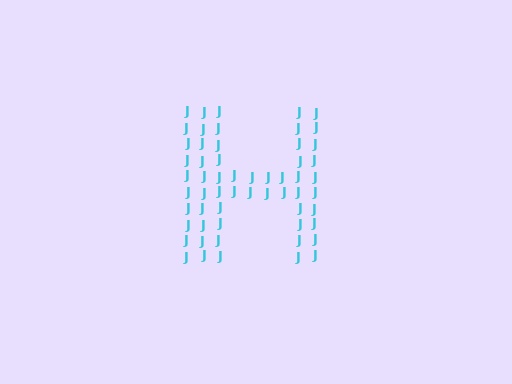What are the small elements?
The small elements are letter J's.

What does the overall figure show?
The overall figure shows the letter H.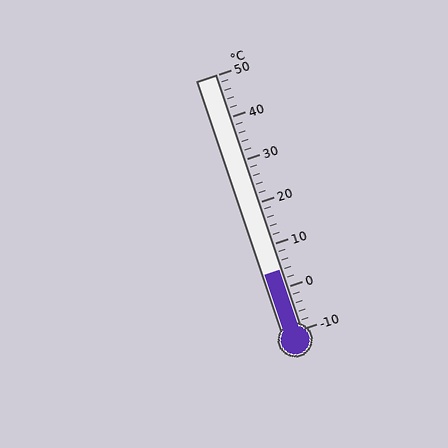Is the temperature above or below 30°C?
The temperature is below 30°C.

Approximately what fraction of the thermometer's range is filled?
The thermometer is filled to approximately 25% of its range.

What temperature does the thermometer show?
The thermometer shows approximately 4°C.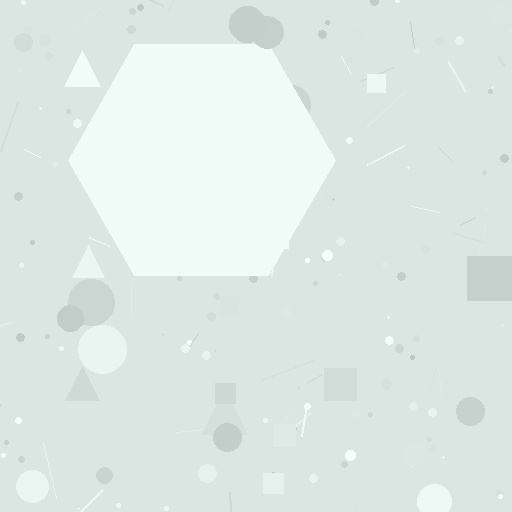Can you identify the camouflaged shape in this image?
The camouflaged shape is a hexagon.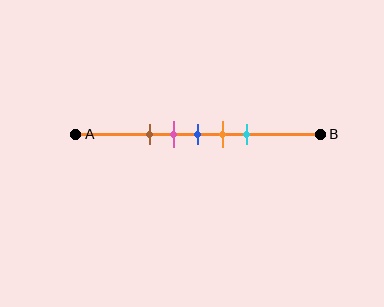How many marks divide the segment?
There are 5 marks dividing the segment.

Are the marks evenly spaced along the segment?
Yes, the marks are approximately evenly spaced.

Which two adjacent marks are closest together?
The pink and blue marks are the closest adjacent pair.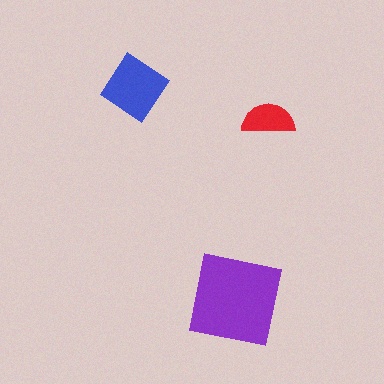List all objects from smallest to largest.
The red semicircle, the blue diamond, the purple square.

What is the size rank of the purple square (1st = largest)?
1st.